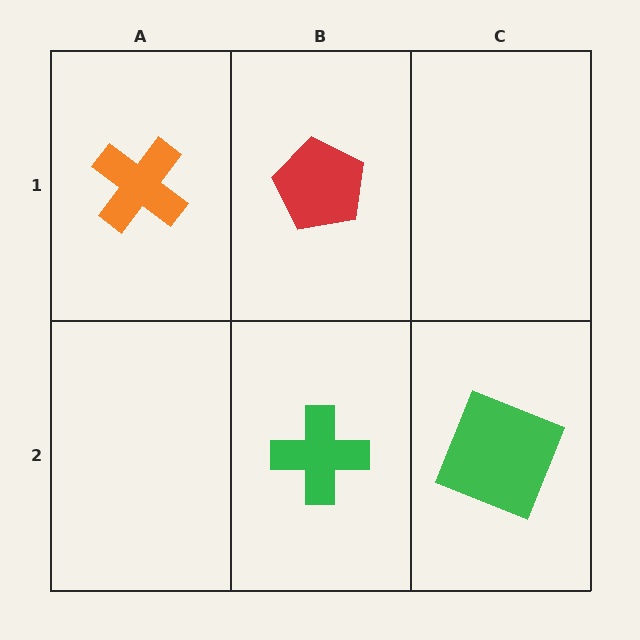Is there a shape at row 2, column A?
No, that cell is empty.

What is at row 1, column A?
An orange cross.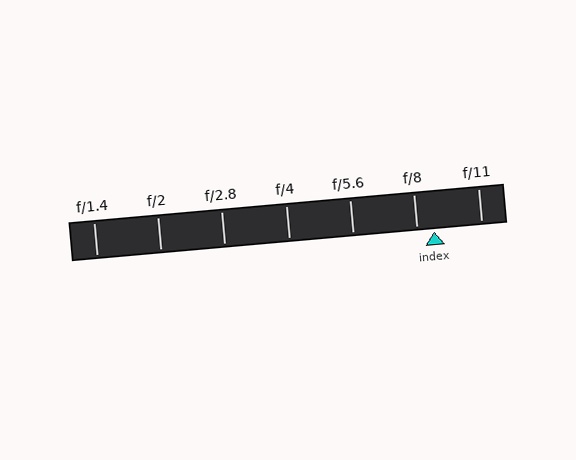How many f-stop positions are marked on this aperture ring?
There are 7 f-stop positions marked.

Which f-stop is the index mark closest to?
The index mark is closest to f/8.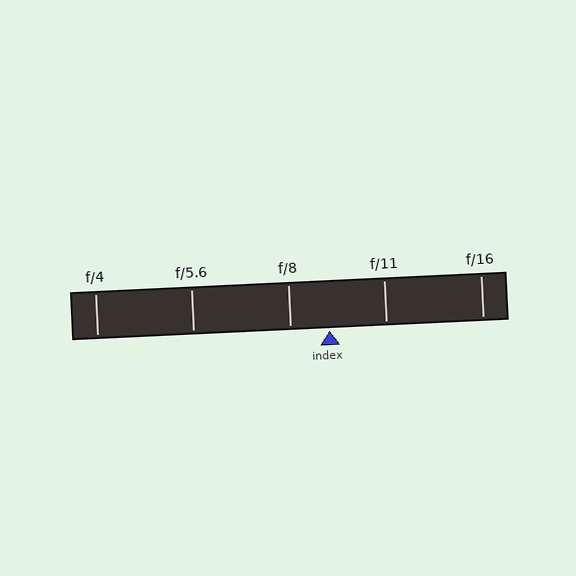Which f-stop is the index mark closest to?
The index mark is closest to f/8.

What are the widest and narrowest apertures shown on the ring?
The widest aperture shown is f/4 and the narrowest is f/16.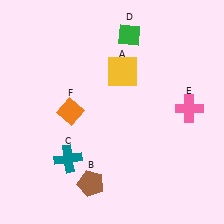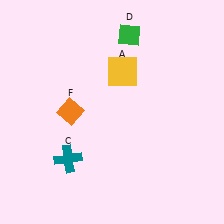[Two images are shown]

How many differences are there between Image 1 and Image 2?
There are 2 differences between the two images.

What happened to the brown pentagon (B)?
The brown pentagon (B) was removed in Image 2. It was in the bottom-left area of Image 1.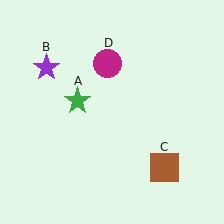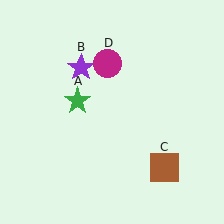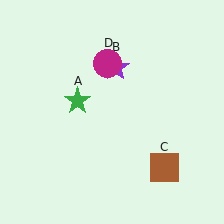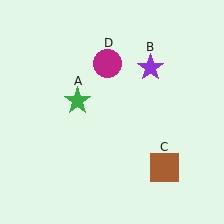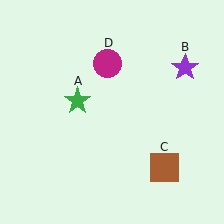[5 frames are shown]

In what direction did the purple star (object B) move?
The purple star (object B) moved right.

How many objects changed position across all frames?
1 object changed position: purple star (object B).